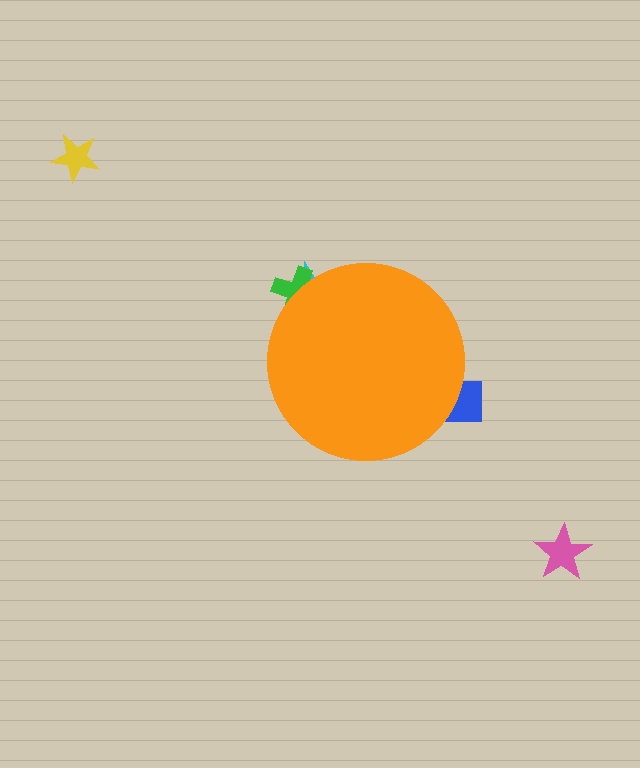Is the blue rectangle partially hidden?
Yes, the blue rectangle is partially hidden behind the orange circle.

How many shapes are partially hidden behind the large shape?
3 shapes are partially hidden.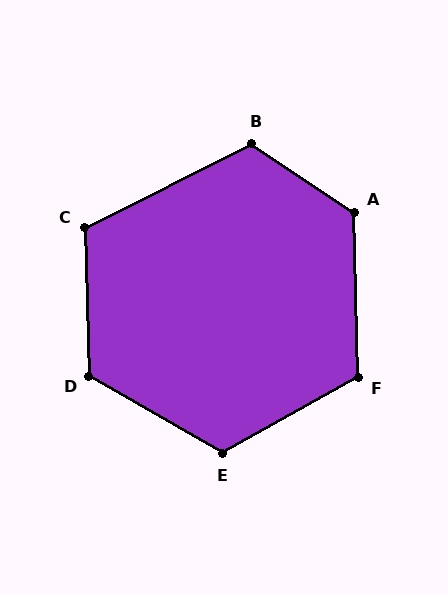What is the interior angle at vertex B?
Approximately 120 degrees (obtuse).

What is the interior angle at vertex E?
Approximately 120 degrees (obtuse).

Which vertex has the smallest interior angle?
C, at approximately 115 degrees.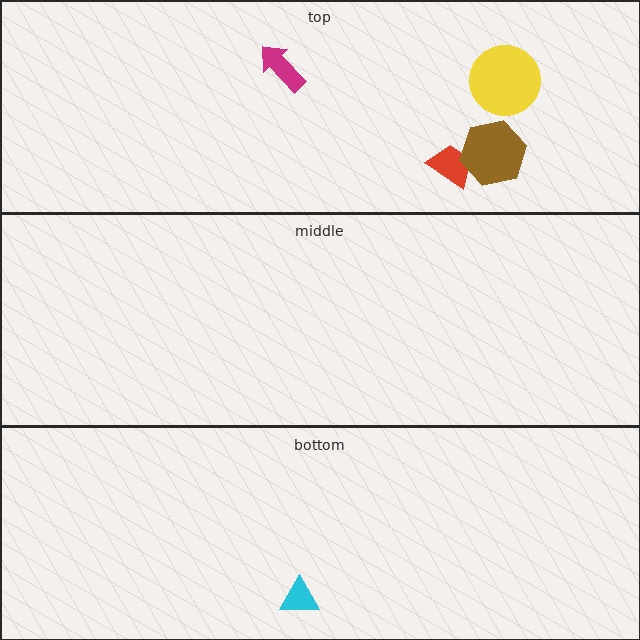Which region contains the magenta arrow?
The top region.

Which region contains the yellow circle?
The top region.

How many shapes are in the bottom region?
1.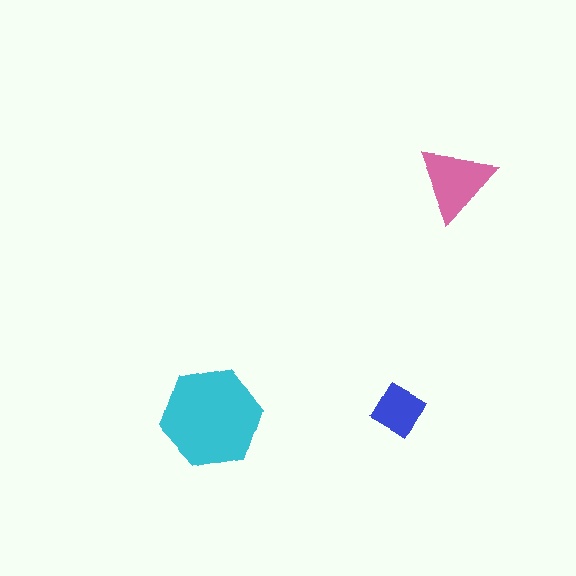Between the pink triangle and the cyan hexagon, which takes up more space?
The cyan hexagon.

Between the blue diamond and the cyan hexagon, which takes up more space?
The cyan hexagon.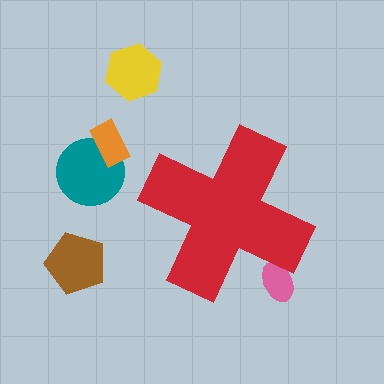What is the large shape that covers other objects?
A red cross.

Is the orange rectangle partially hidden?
No, the orange rectangle is fully visible.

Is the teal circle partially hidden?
No, the teal circle is fully visible.